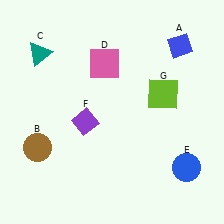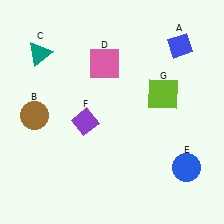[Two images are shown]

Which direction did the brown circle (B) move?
The brown circle (B) moved up.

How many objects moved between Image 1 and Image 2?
1 object moved between the two images.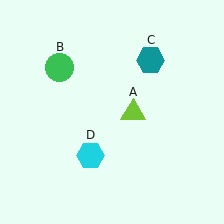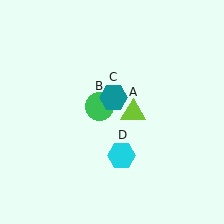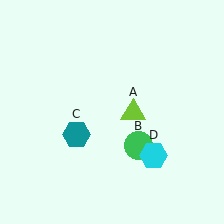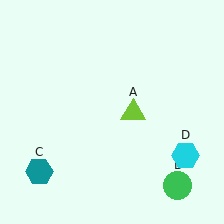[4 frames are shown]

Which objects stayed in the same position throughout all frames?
Lime triangle (object A) remained stationary.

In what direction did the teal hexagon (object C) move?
The teal hexagon (object C) moved down and to the left.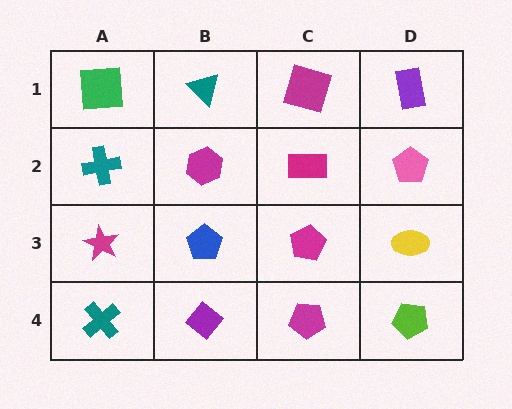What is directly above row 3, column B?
A magenta hexagon.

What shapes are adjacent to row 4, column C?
A magenta pentagon (row 3, column C), a purple diamond (row 4, column B), a lime pentagon (row 4, column D).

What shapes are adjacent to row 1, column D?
A pink pentagon (row 2, column D), a magenta square (row 1, column C).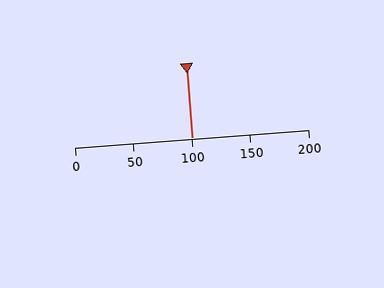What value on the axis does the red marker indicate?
The marker indicates approximately 100.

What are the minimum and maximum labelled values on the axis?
The axis runs from 0 to 200.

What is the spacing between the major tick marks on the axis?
The major ticks are spaced 50 apart.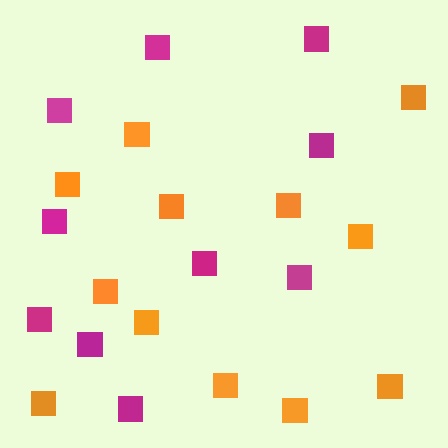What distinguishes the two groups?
There are 2 groups: one group of magenta squares (10) and one group of orange squares (12).